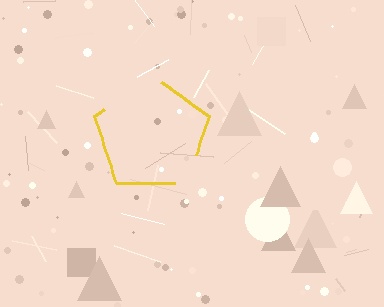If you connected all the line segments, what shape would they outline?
They would outline a pentagon.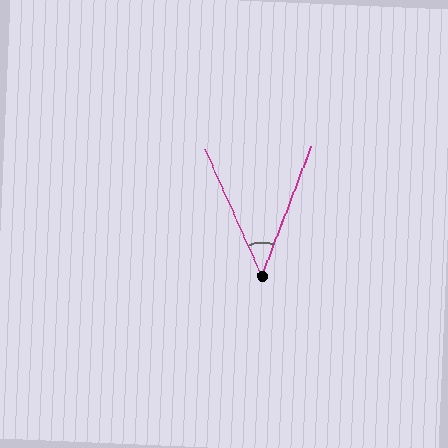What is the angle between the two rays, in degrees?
Approximately 45 degrees.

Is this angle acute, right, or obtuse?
It is acute.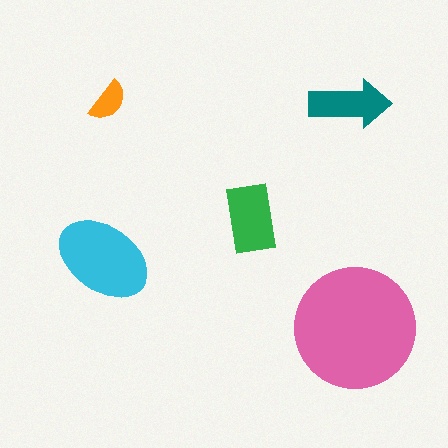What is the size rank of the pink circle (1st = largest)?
1st.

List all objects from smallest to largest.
The orange semicircle, the teal arrow, the green rectangle, the cyan ellipse, the pink circle.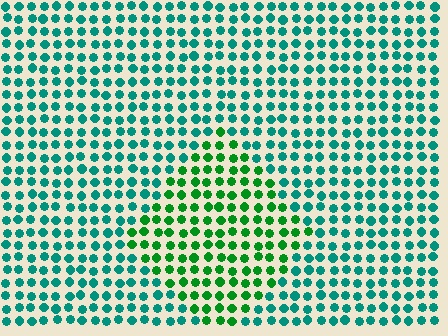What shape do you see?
I see a diamond.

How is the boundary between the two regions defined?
The boundary is defined purely by a slight shift in hue (about 41 degrees). Spacing, size, and orientation are identical on both sides.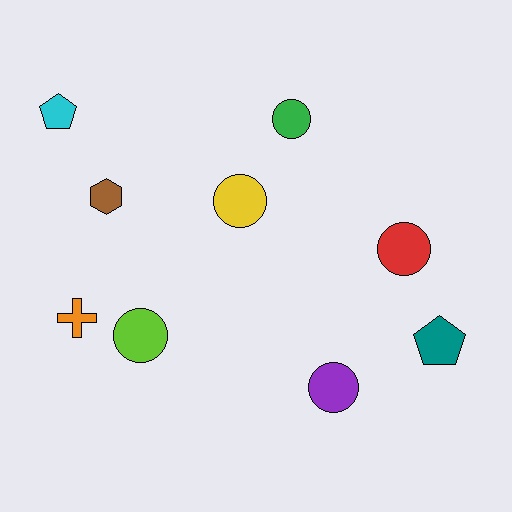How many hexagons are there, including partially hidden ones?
There is 1 hexagon.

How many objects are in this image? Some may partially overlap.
There are 9 objects.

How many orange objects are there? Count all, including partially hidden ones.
There is 1 orange object.